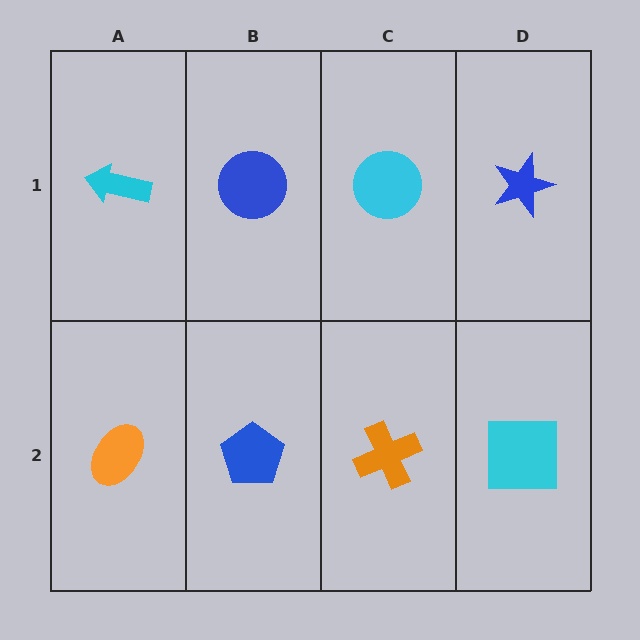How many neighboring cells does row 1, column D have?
2.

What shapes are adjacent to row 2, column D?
A blue star (row 1, column D), an orange cross (row 2, column C).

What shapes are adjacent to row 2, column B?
A blue circle (row 1, column B), an orange ellipse (row 2, column A), an orange cross (row 2, column C).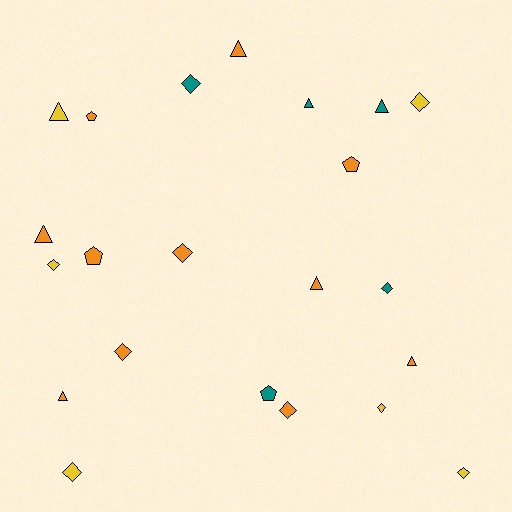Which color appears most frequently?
Orange, with 11 objects.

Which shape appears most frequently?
Diamond, with 10 objects.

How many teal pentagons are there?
There is 1 teal pentagon.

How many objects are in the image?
There are 22 objects.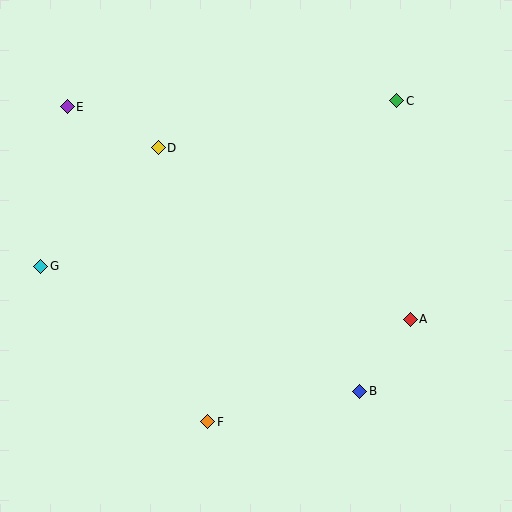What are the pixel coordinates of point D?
Point D is at (158, 148).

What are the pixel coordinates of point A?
Point A is at (410, 319).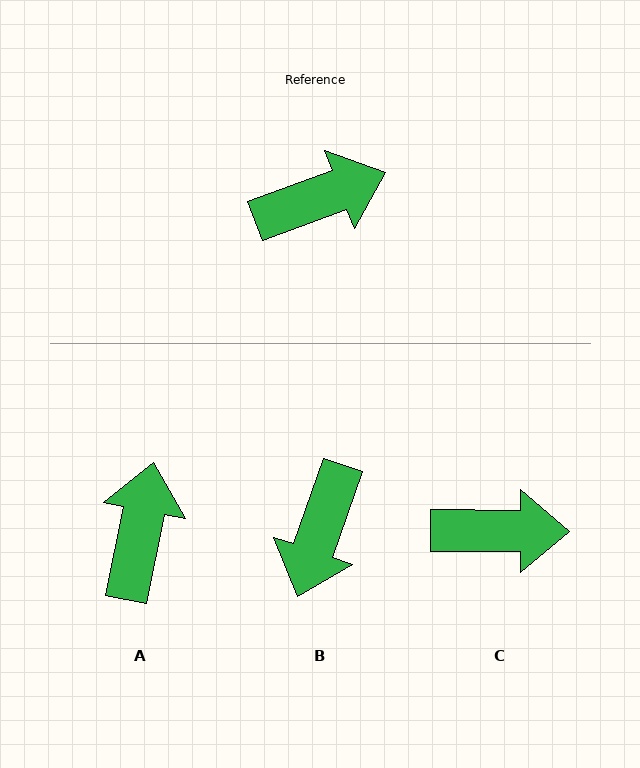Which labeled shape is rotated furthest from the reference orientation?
B, about 130 degrees away.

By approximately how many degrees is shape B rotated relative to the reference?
Approximately 130 degrees clockwise.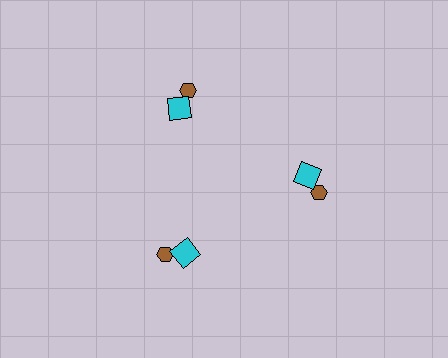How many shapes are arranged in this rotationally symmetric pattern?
There are 6 shapes, arranged in 3 groups of 2.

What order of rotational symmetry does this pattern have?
This pattern has 3-fold rotational symmetry.